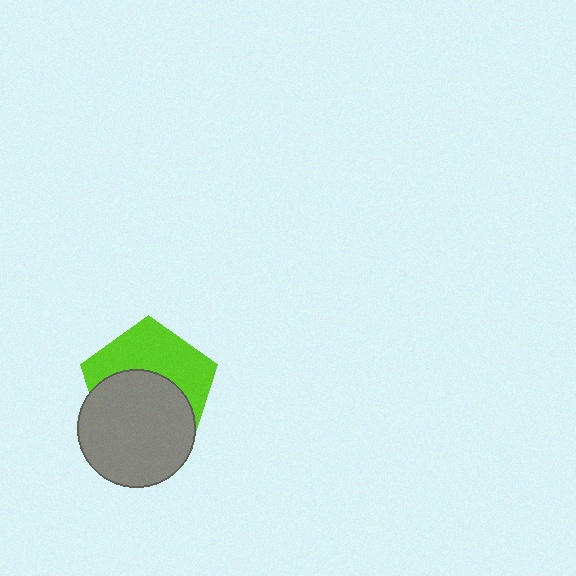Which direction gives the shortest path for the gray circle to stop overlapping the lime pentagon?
Moving down gives the shortest separation.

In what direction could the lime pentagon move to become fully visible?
The lime pentagon could move up. That would shift it out from behind the gray circle entirely.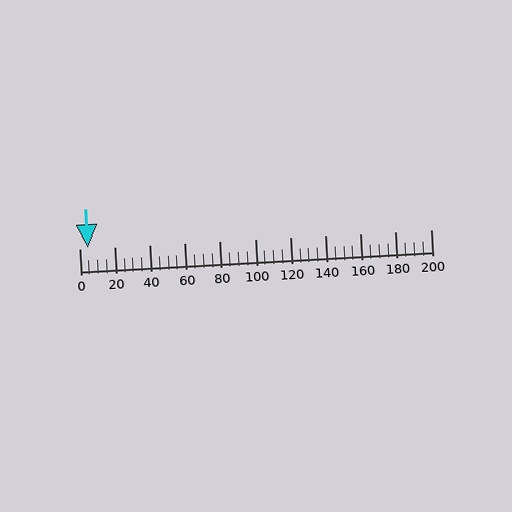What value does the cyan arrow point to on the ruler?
The cyan arrow points to approximately 5.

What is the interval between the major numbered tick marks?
The major tick marks are spaced 20 units apart.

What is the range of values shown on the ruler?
The ruler shows values from 0 to 200.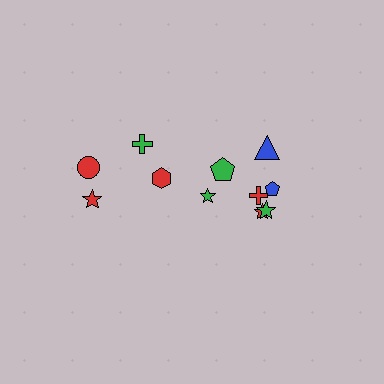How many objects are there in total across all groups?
There are 11 objects.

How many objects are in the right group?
There are 7 objects.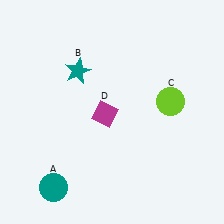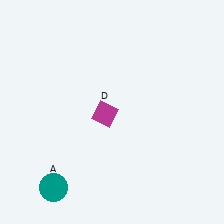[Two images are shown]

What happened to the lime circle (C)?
The lime circle (C) was removed in Image 2. It was in the top-right area of Image 1.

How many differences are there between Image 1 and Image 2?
There are 2 differences between the two images.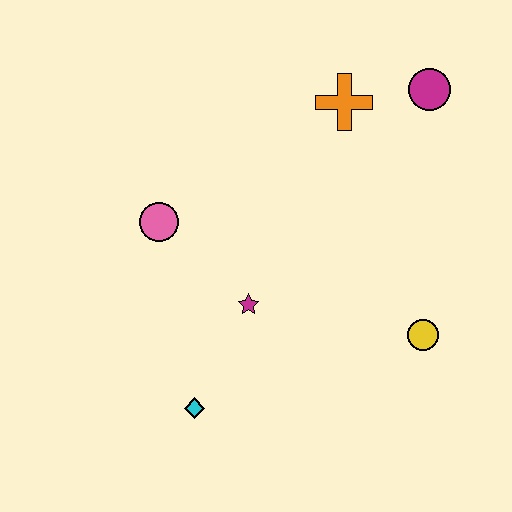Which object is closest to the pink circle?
The magenta star is closest to the pink circle.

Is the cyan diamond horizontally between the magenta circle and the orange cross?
No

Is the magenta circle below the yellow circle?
No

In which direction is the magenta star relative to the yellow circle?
The magenta star is to the left of the yellow circle.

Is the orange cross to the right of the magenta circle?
No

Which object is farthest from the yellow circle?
The pink circle is farthest from the yellow circle.